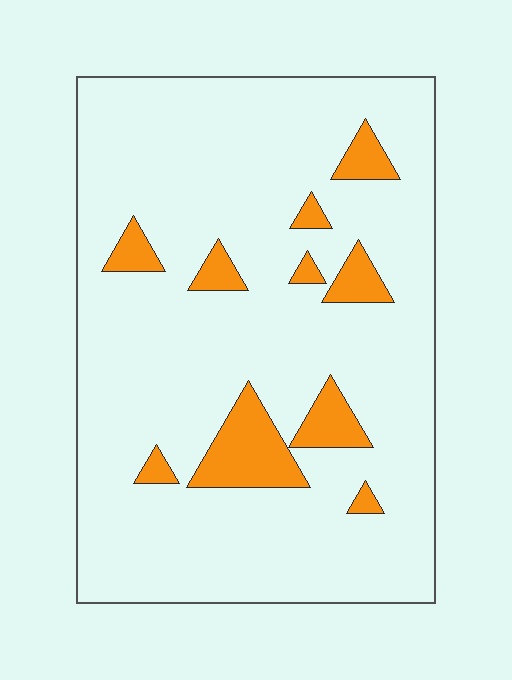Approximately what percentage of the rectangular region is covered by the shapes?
Approximately 10%.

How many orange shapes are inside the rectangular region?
10.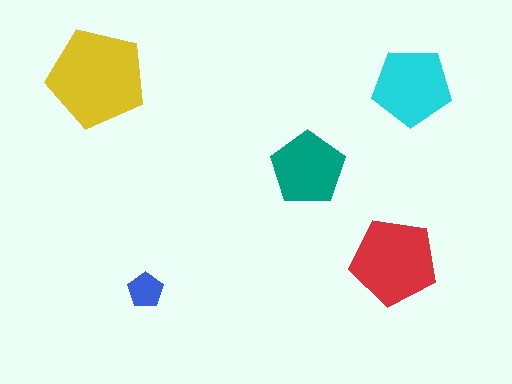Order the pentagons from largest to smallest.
the yellow one, the red one, the cyan one, the teal one, the blue one.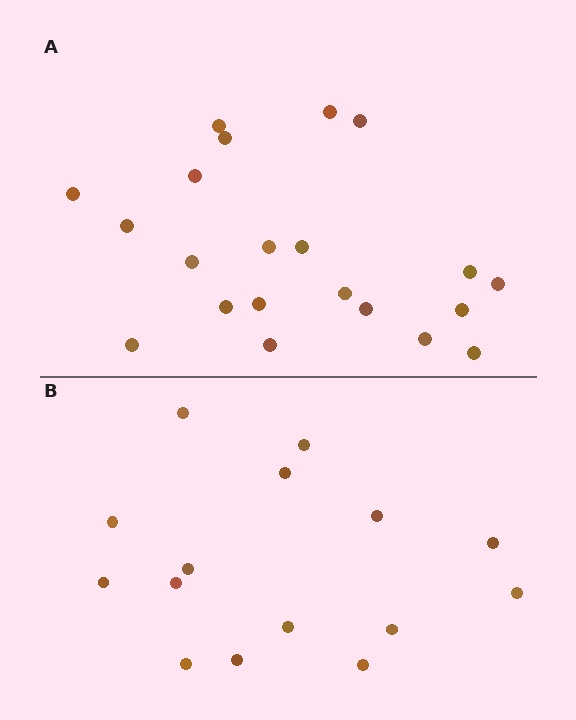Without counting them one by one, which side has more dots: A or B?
Region A (the top region) has more dots.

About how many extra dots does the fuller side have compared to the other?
Region A has about 6 more dots than region B.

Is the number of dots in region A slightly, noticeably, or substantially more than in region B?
Region A has noticeably more, but not dramatically so. The ratio is roughly 1.4 to 1.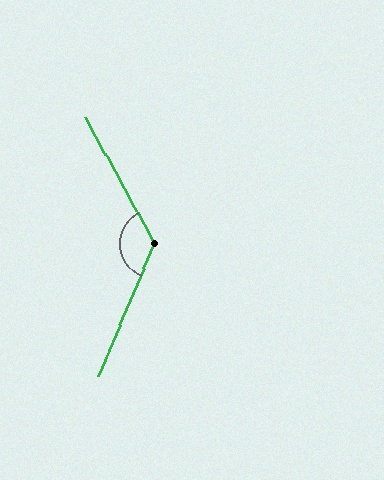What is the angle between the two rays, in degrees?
Approximately 128 degrees.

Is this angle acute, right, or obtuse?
It is obtuse.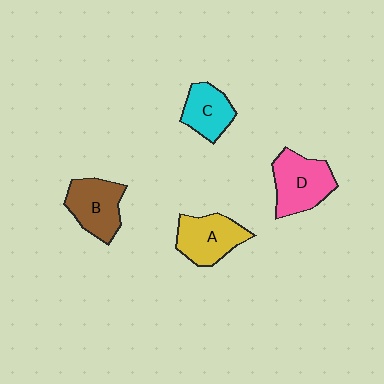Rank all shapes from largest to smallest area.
From largest to smallest: D (pink), A (yellow), B (brown), C (cyan).